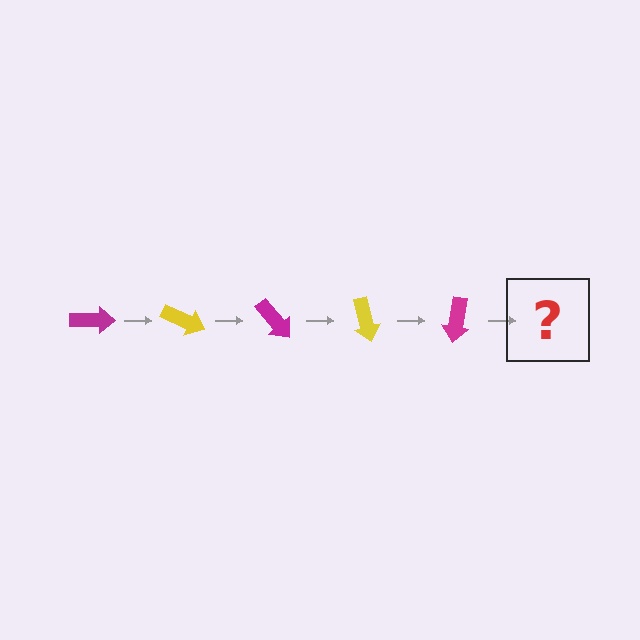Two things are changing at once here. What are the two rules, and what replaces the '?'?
The two rules are that it rotates 25 degrees each step and the color cycles through magenta and yellow. The '?' should be a yellow arrow, rotated 125 degrees from the start.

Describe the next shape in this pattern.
It should be a yellow arrow, rotated 125 degrees from the start.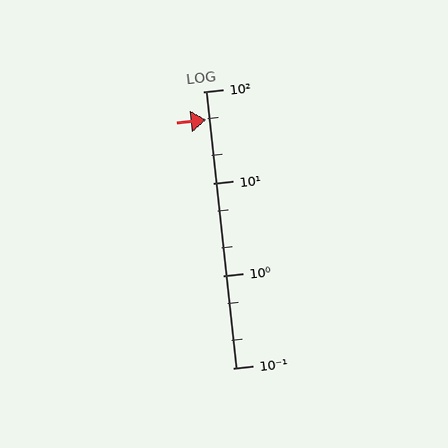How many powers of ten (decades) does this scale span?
The scale spans 3 decades, from 0.1 to 100.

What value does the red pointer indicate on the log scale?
The pointer indicates approximately 49.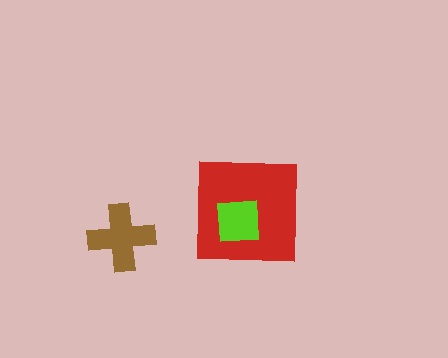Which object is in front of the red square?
The lime square is in front of the red square.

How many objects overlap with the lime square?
1 object overlaps with the lime square.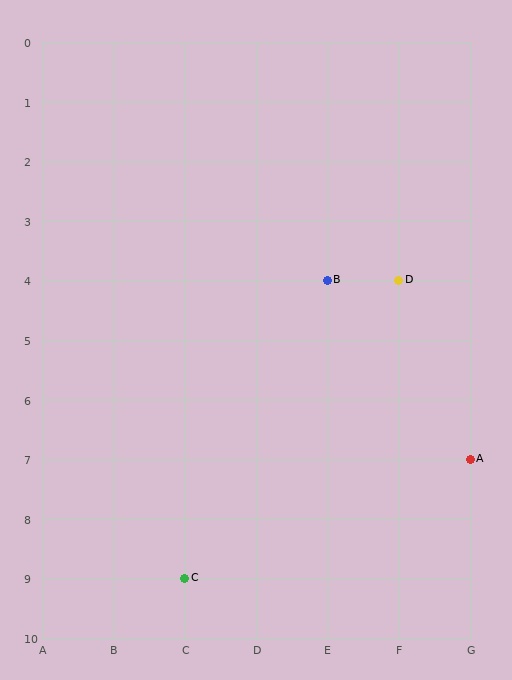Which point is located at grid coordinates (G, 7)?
Point A is at (G, 7).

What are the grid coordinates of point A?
Point A is at grid coordinates (G, 7).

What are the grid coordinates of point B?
Point B is at grid coordinates (E, 4).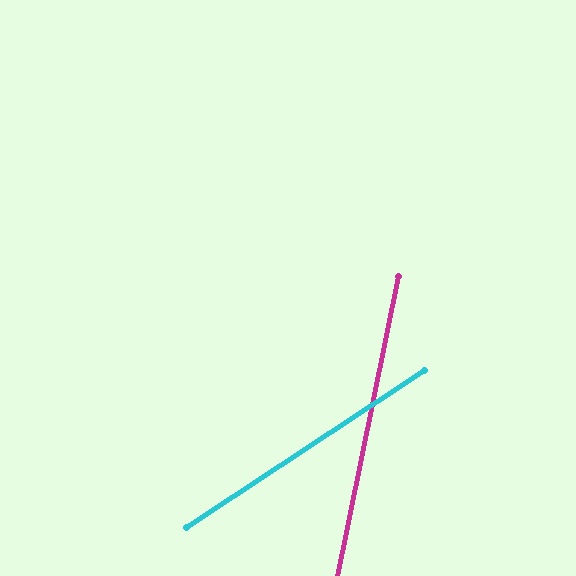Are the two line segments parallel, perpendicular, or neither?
Neither parallel nor perpendicular — they differ by about 45°.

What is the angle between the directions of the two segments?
Approximately 45 degrees.